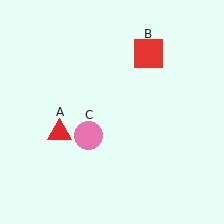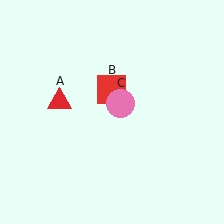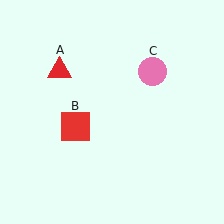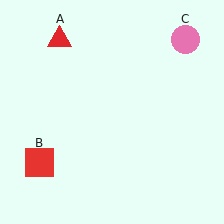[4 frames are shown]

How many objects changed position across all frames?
3 objects changed position: red triangle (object A), red square (object B), pink circle (object C).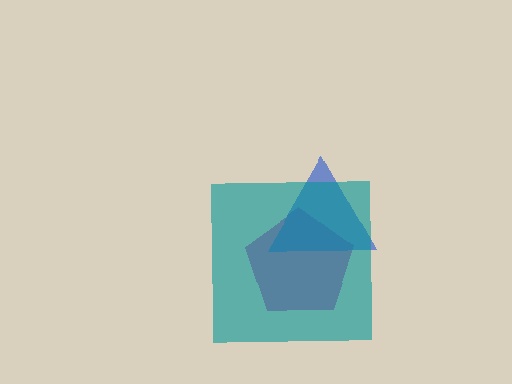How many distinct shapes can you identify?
There are 3 distinct shapes: a magenta pentagon, a blue triangle, a teal square.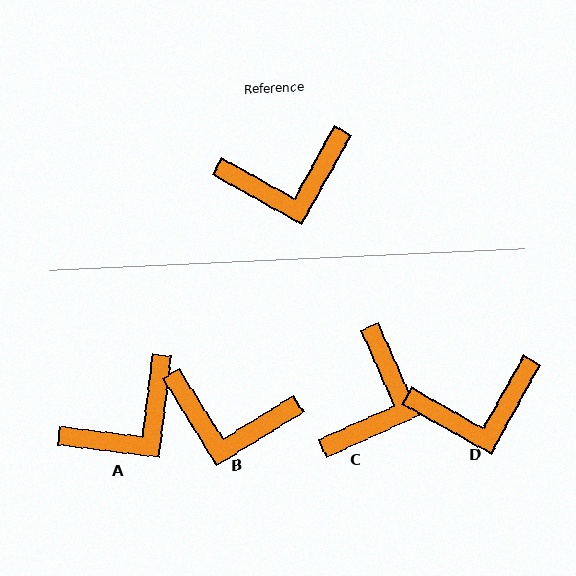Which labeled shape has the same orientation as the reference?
D.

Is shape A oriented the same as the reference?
No, it is off by about 22 degrees.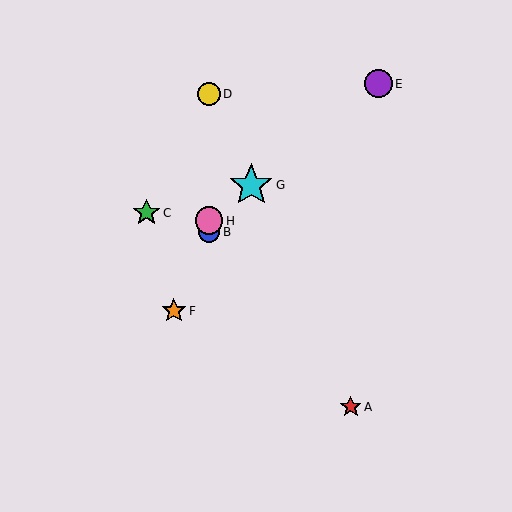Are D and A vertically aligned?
No, D is at x≈209 and A is at x≈351.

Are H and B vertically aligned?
Yes, both are at x≈209.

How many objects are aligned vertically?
3 objects (B, D, H) are aligned vertically.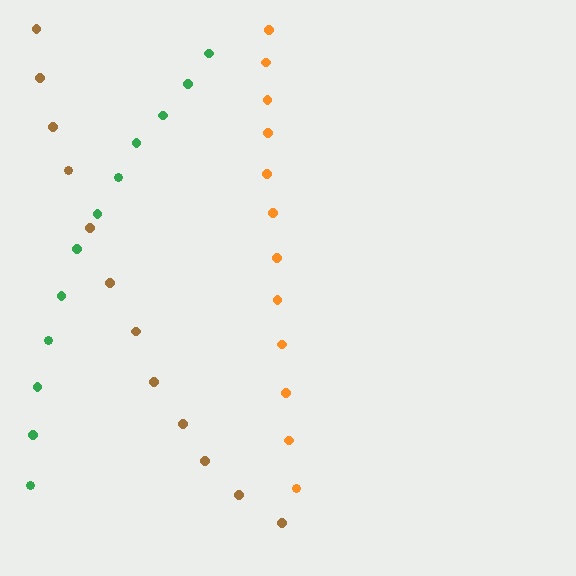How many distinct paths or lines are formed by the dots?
There are 3 distinct paths.